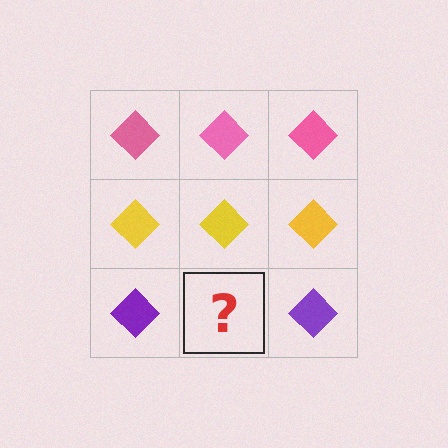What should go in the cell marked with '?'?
The missing cell should contain a purple diamond.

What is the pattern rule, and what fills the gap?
The rule is that each row has a consistent color. The gap should be filled with a purple diamond.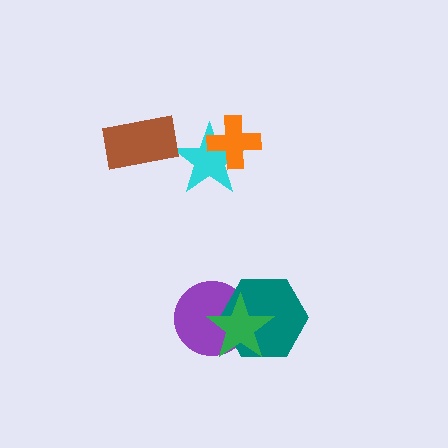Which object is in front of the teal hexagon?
The green star is in front of the teal hexagon.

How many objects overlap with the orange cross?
1 object overlaps with the orange cross.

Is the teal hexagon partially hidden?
Yes, it is partially covered by another shape.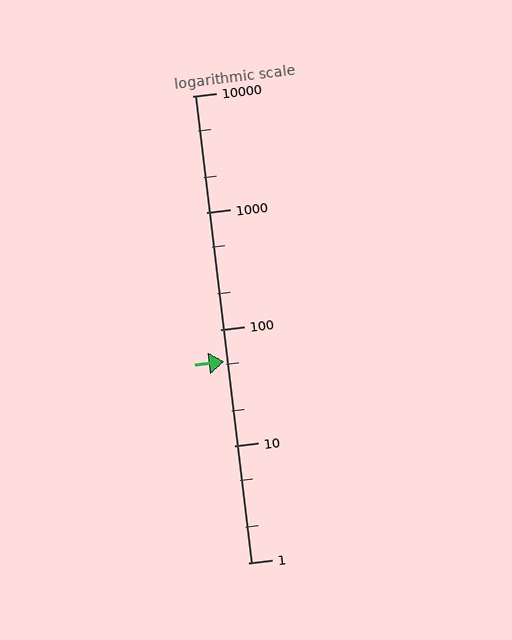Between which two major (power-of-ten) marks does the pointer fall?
The pointer is between 10 and 100.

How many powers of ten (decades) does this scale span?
The scale spans 4 decades, from 1 to 10000.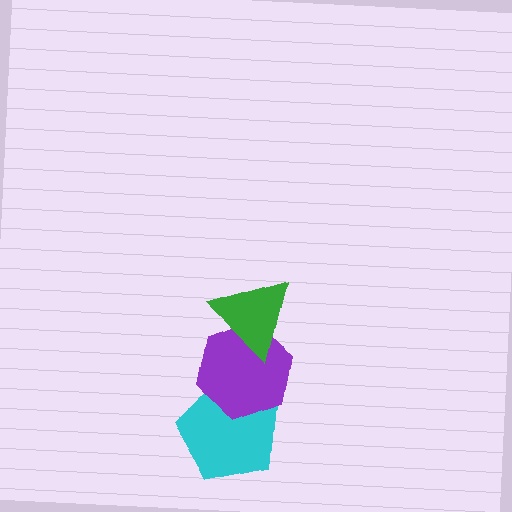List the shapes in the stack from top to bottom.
From top to bottom: the green triangle, the purple hexagon, the cyan pentagon.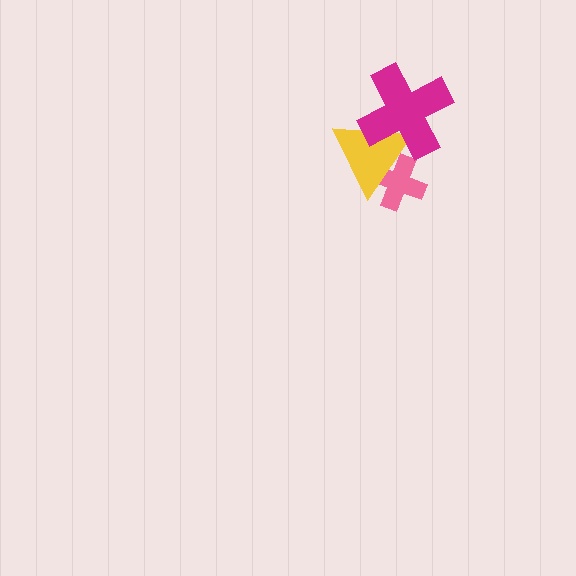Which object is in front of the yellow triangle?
The magenta cross is in front of the yellow triangle.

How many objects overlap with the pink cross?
1 object overlaps with the pink cross.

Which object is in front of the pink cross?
The yellow triangle is in front of the pink cross.